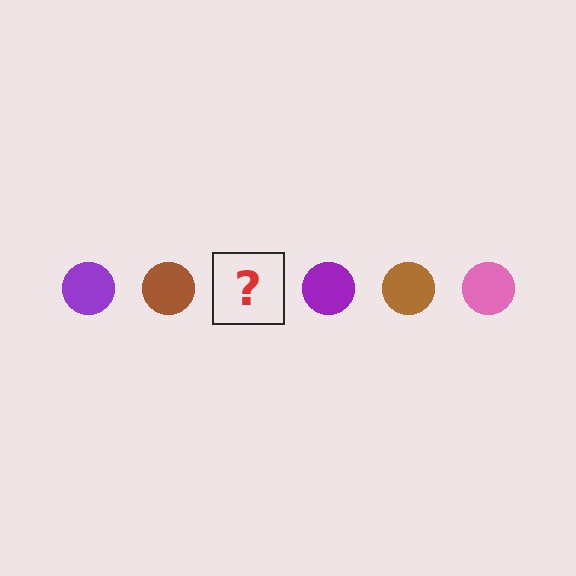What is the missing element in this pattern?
The missing element is a pink circle.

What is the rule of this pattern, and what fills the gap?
The rule is that the pattern cycles through purple, brown, pink circles. The gap should be filled with a pink circle.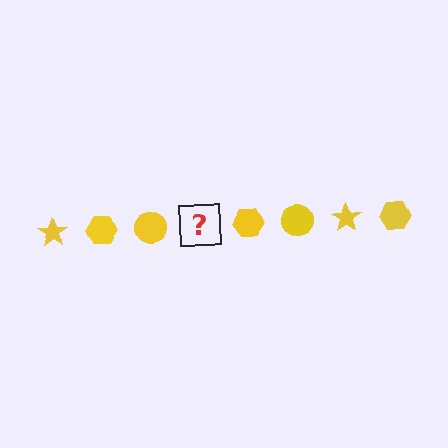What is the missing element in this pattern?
The missing element is a yellow star.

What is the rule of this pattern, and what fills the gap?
The rule is that the pattern cycles through star, hexagon, circle shapes in yellow. The gap should be filled with a yellow star.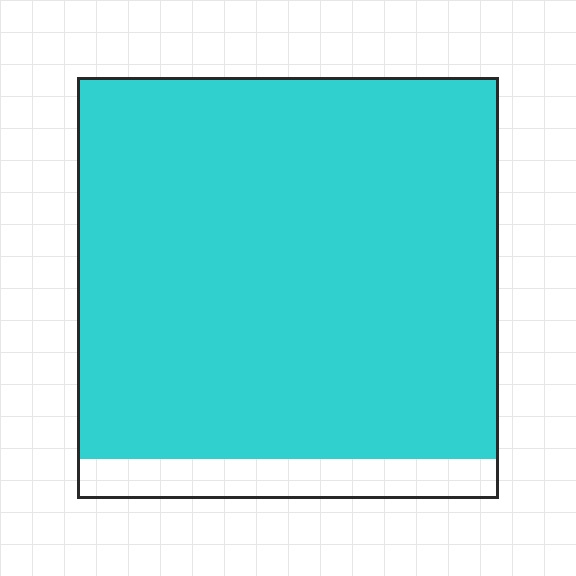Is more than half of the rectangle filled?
Yes.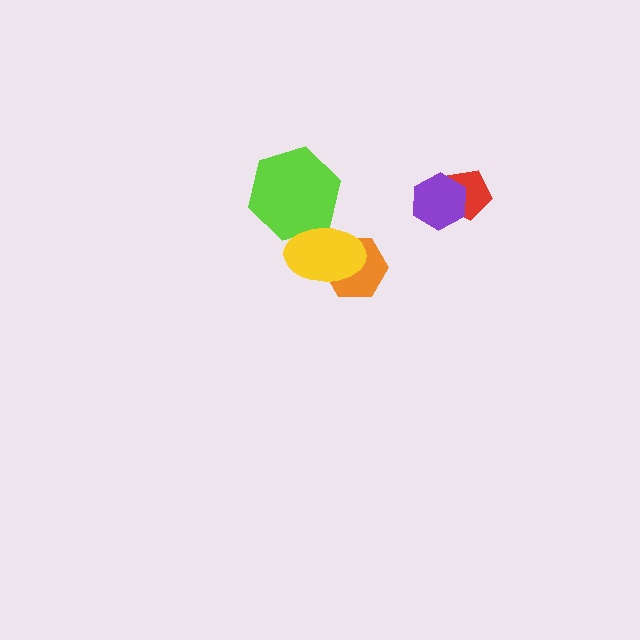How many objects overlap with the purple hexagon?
1 object overlaps with the purple hexagon.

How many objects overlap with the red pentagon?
1 object overlaps with the red pentagon.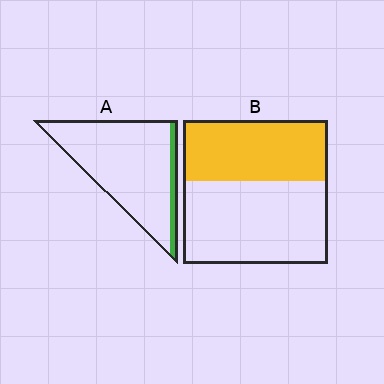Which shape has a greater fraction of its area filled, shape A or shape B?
Shape B.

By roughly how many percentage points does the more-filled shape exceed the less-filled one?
By roughly 30 percentage points (B over A).